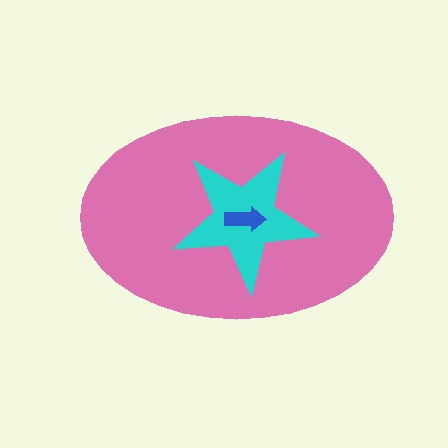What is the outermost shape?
The pink ellipse.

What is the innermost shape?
The blue arrow.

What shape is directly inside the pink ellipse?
The cyan star.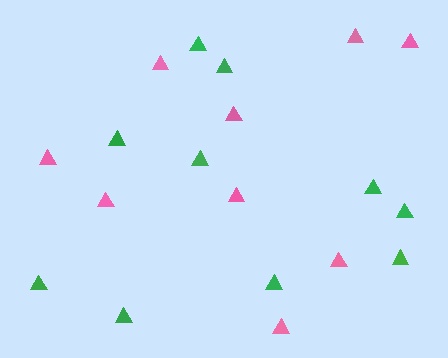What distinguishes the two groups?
There are 2 groups: one group of pink triangles (9) and one group of green triangles (10).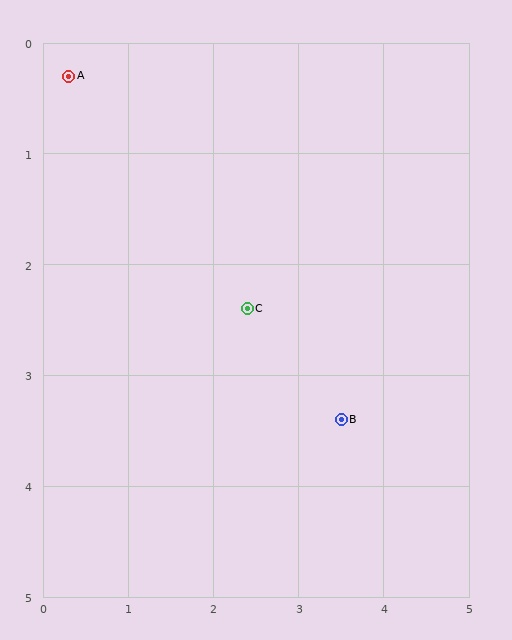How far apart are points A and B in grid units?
Points A and B are about 4.5 grid units apart.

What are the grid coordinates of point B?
Point B is at approximately (3.5, 3.4).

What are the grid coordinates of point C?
Point C is at approximately (2.4, 2.4).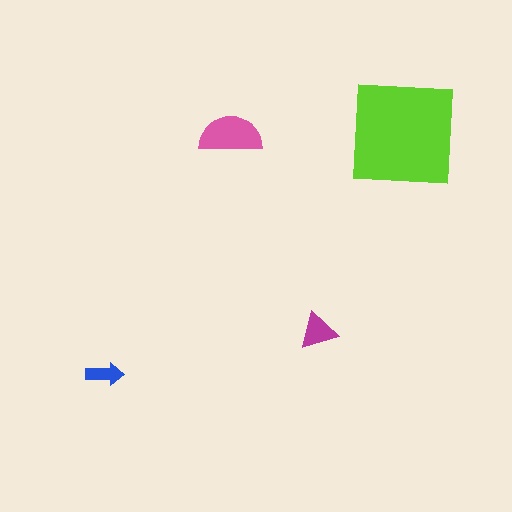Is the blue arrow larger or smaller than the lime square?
Smaller.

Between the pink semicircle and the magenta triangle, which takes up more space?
The pink semicircle.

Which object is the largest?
The lime square.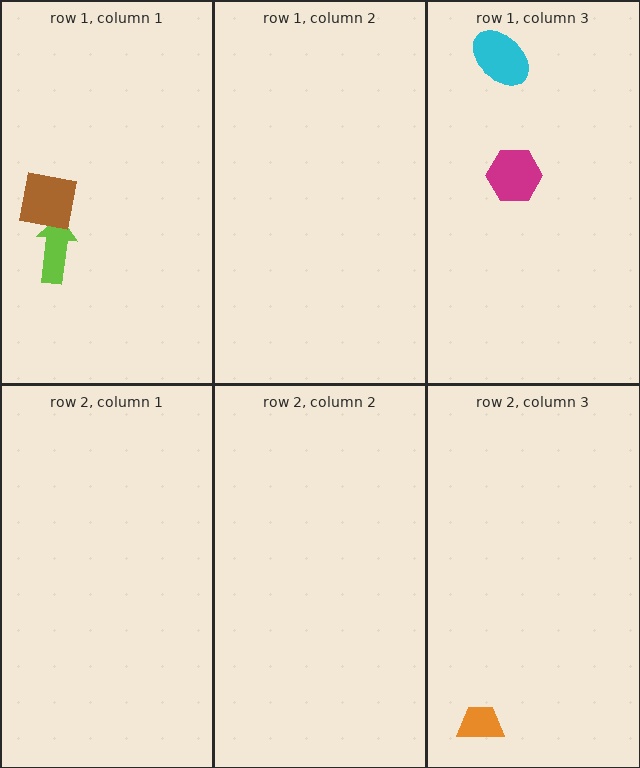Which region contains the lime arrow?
The row 1, column 1 region.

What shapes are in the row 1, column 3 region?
The cyan ellipse, the magenta hexagon.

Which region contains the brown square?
The row 1, column 1 region.